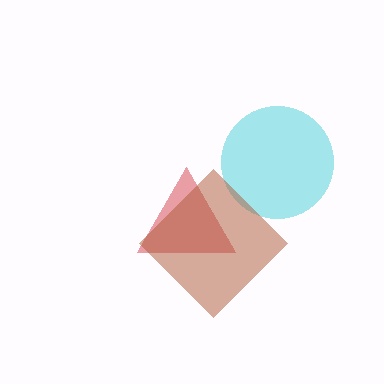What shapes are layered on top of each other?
The layered shapes are: a red triangle, a cyan circle, a brown diamond.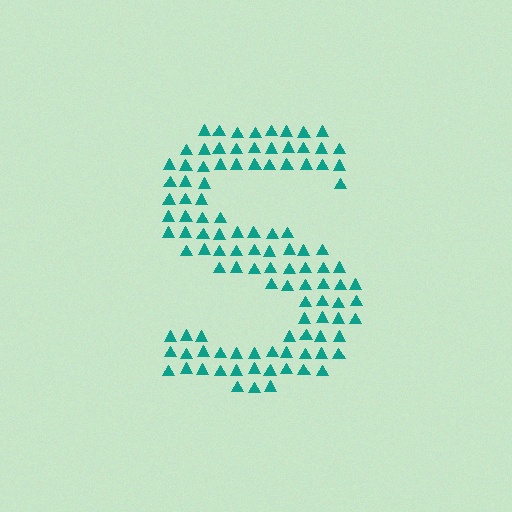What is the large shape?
The large shape is the letter S.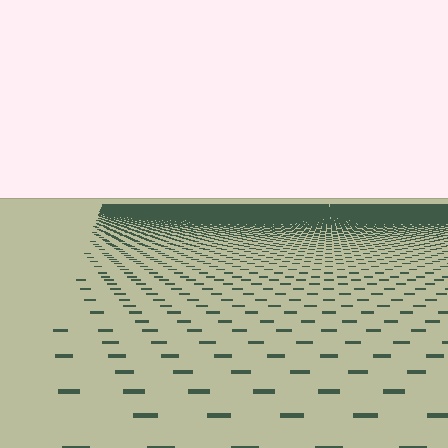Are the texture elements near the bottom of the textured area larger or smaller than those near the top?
Larger. Near the bottom, elements are closer to the viewer and appear at a bigger on-screen size.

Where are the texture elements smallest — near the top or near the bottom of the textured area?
Near the top.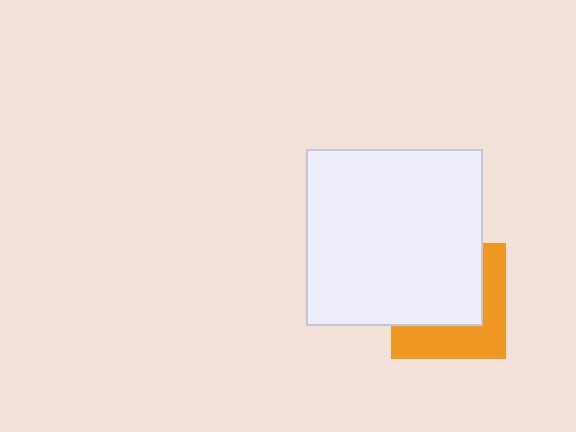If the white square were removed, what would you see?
You would see the complete orange square.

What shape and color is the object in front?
The object in front is a white square.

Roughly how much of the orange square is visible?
A small part of it is visible (roughly 43%).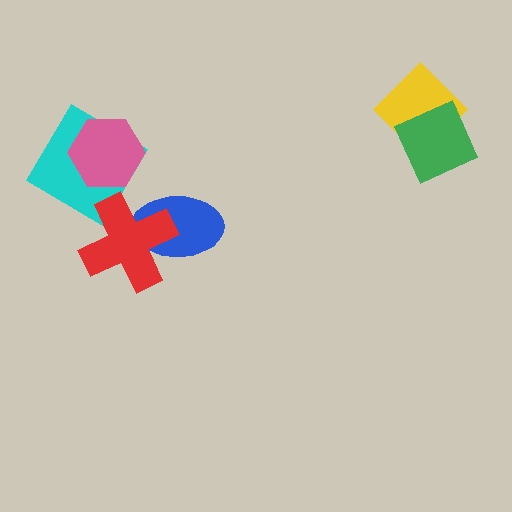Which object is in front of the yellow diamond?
The green square is in front of the yellow diamond.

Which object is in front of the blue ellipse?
The red cross is in front of the blue ellipse.